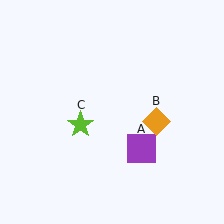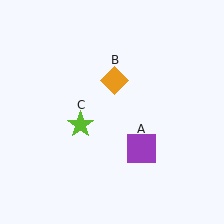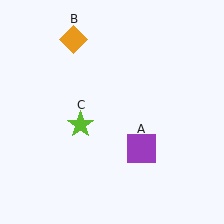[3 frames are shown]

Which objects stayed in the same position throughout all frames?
Purple square (object A) and lime star (object C) remained stationary.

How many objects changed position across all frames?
1 object changed position: orange diamond (object B).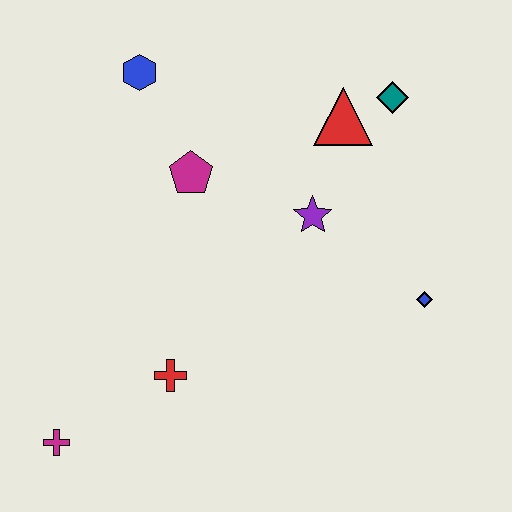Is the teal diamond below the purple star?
No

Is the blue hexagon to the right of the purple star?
No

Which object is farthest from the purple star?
The magenta cross is farthest from the purple star.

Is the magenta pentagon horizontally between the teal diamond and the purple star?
No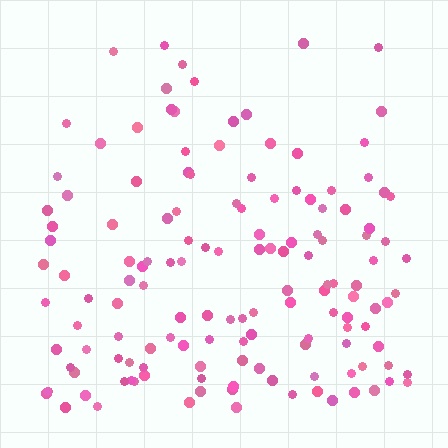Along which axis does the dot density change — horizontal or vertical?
Vertical.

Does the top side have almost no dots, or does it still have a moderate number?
Still a moderate number, just noticeably fewer than the bottom.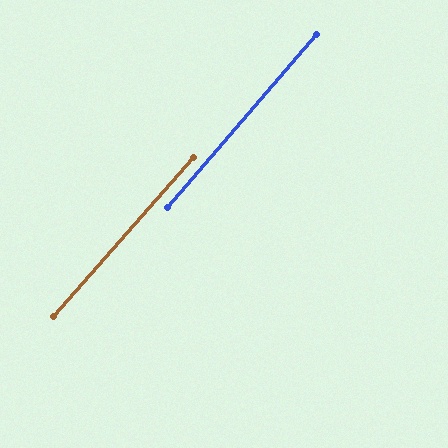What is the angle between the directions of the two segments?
Approximately 1 degree.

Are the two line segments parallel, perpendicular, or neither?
Parallel — their directions differ by only 0.8°.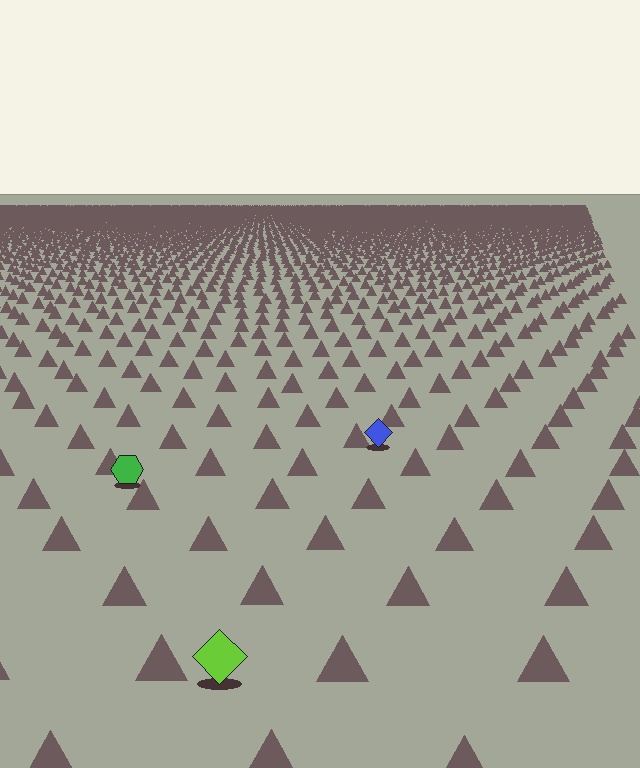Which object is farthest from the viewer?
The blue diamond is farthest from the viewer. It appears smaller and the ground texture around it is denser.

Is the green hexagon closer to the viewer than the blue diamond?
Yes. The green hexagon is closer — you can tell from the texture gradient: the ground texture is coarser near it.